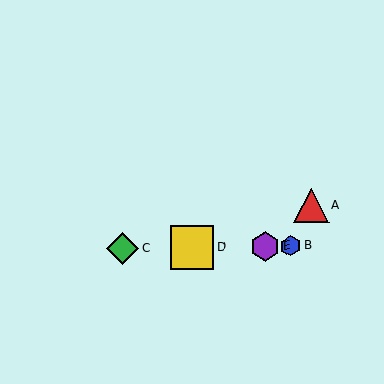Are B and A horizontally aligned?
No, B is at y≈246 and A is at y≈206.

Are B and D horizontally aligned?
Yes, both are at y≈246.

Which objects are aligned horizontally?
Objects B, C, D, E are aligned horizontally.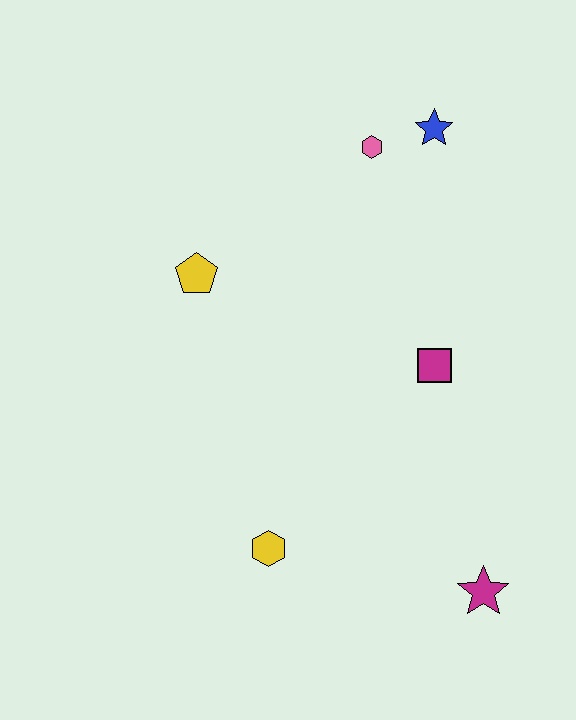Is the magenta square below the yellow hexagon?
No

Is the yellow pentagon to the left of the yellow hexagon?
Yes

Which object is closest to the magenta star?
The yellow hexagon is closest to the magenta star.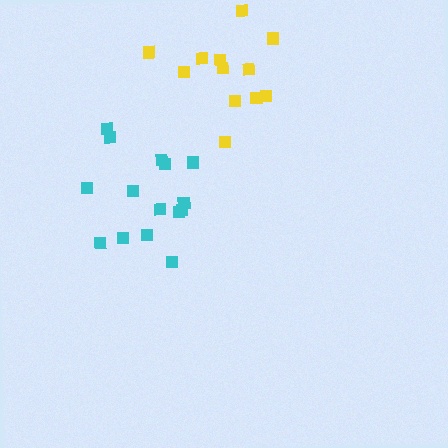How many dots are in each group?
Group 1: 15 dots, Group 2: 12 dots (27 total).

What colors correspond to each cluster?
The clusters are colored: cyan, yellow.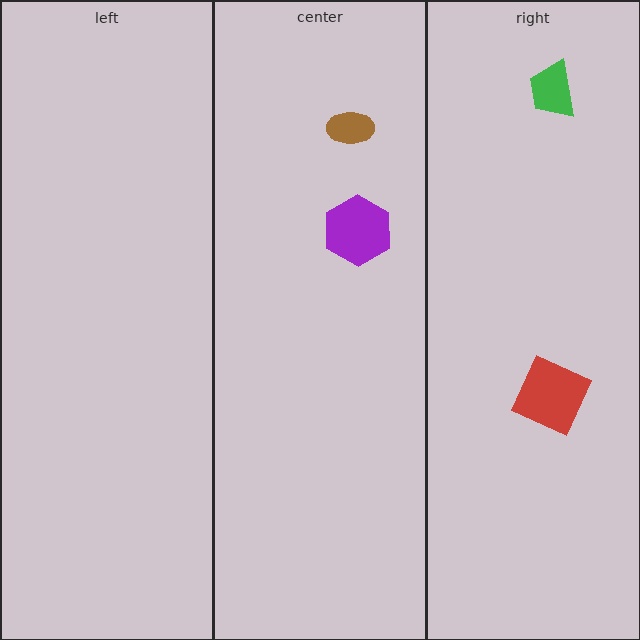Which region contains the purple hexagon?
The center region.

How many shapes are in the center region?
2.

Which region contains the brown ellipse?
The center region.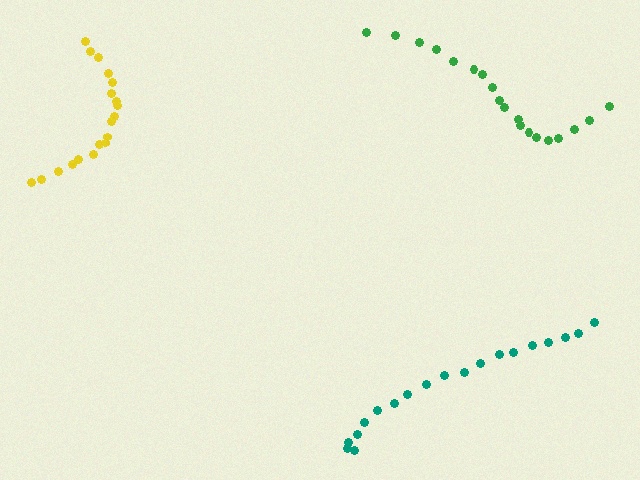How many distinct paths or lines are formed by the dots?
There are 3 distinct paths.